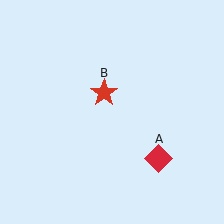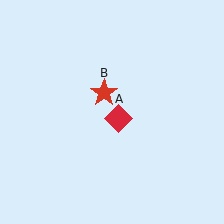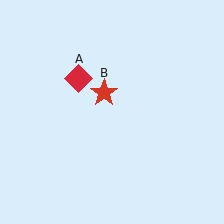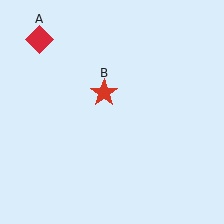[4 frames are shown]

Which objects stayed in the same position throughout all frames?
Red star (object B) remained stationary.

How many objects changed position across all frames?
1 object changed position: red diamond (object A).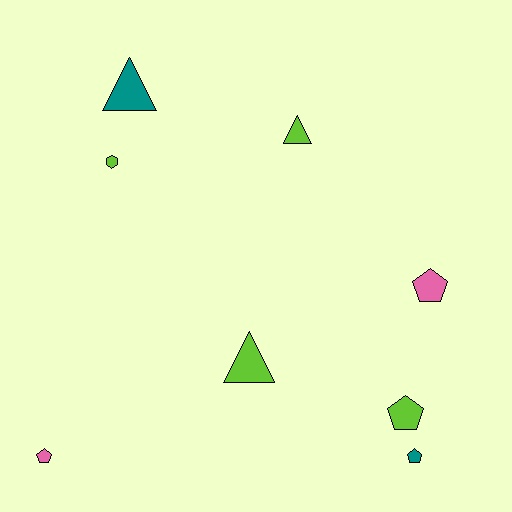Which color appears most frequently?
Lime, with 4 objects.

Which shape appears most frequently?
Pentagon, with 4 objects.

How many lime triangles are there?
There are 2 lime triangles.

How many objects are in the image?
There are 8 objects.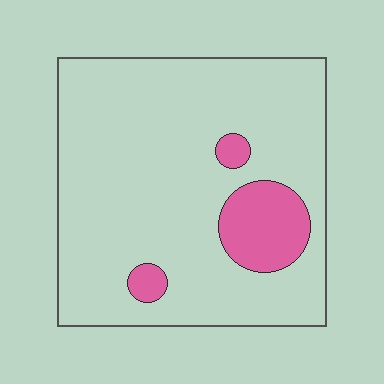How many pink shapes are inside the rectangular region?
3.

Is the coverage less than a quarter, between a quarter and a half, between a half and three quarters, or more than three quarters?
Less than a quarter.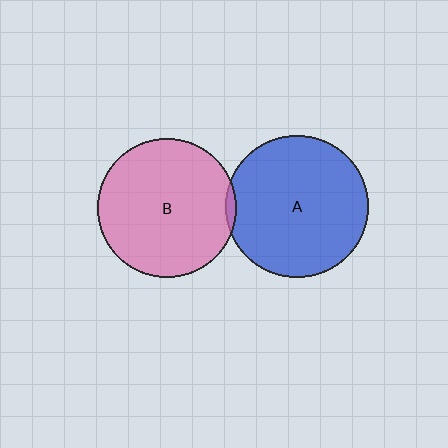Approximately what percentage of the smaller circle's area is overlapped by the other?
Approximately 5%.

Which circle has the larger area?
Circle A (blue).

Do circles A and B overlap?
Yes.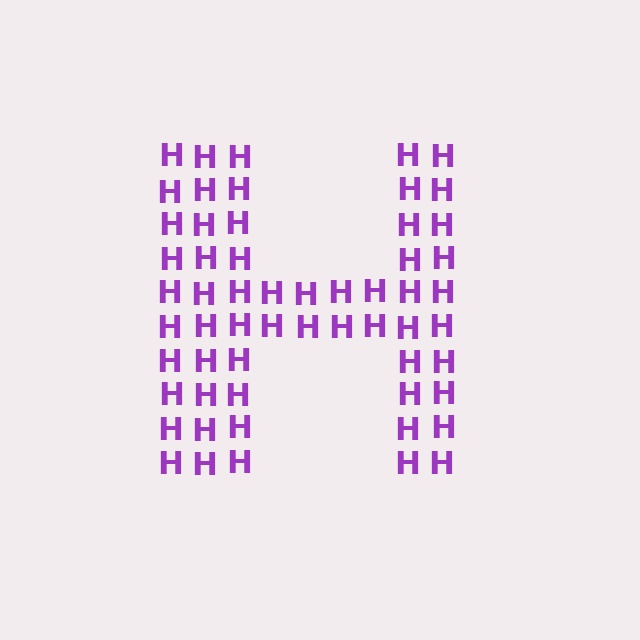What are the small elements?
The small elements are letter H's.